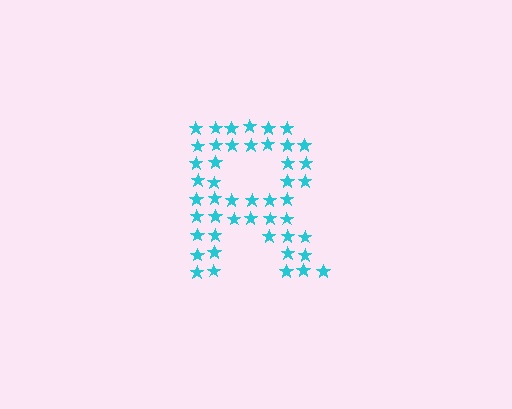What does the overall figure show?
The overall figure shows the letter R.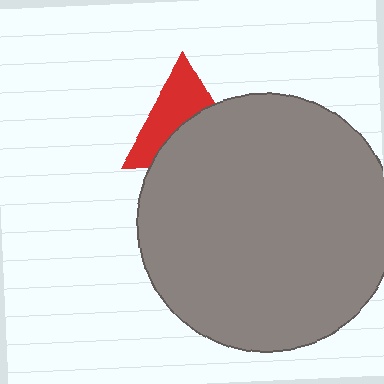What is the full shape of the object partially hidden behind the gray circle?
The partially hidden object is a red triangle.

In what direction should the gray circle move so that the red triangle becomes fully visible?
The gray circle should move down. That is the shortest direction to clear the overlap and leave the red triangle fully visible.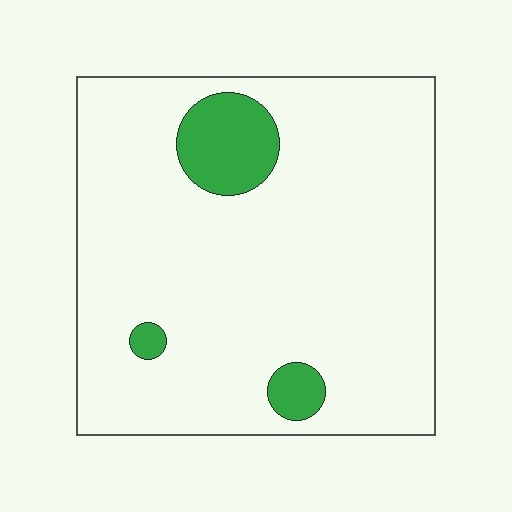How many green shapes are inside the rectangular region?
3.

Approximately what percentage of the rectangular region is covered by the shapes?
Approximately 10%.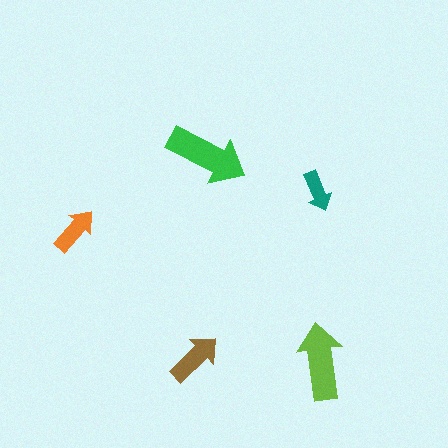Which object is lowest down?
The lime arrow is bottommost.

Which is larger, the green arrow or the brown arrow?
The green one.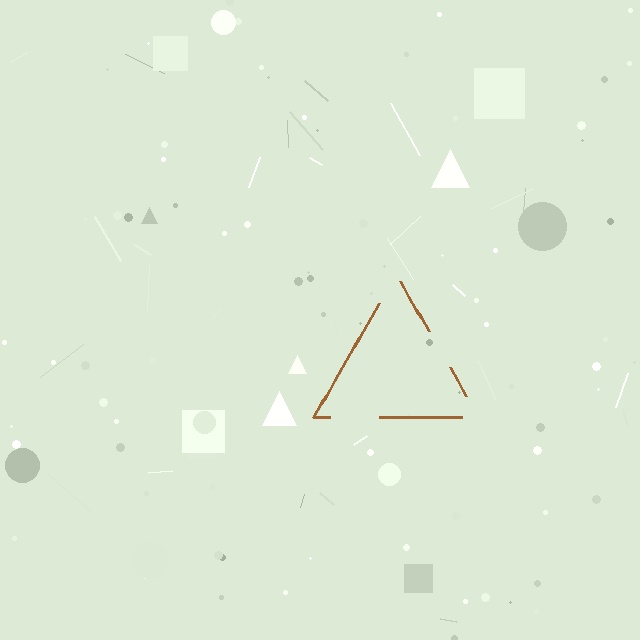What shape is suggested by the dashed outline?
The dashed outline suggests a triangle.